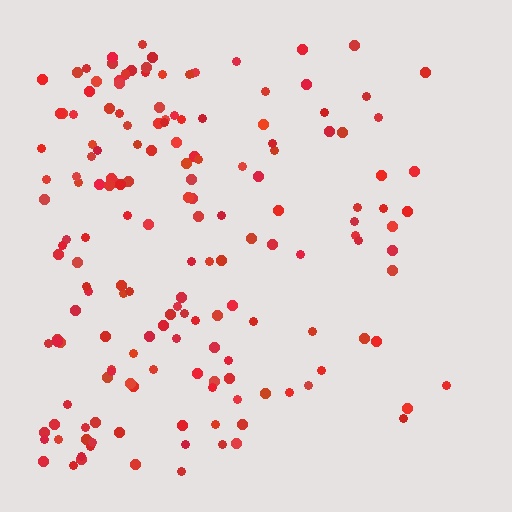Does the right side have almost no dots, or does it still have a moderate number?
Still a moderate number, just noticeably fewer than the left.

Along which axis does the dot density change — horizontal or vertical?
Horizontal.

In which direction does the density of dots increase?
From right to left, with the left side densest.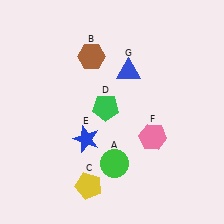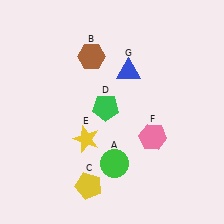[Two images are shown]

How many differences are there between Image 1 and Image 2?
There is 1 difference between the two images.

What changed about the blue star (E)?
In Image 1, E is blue. In Image 2, it changed to yellow.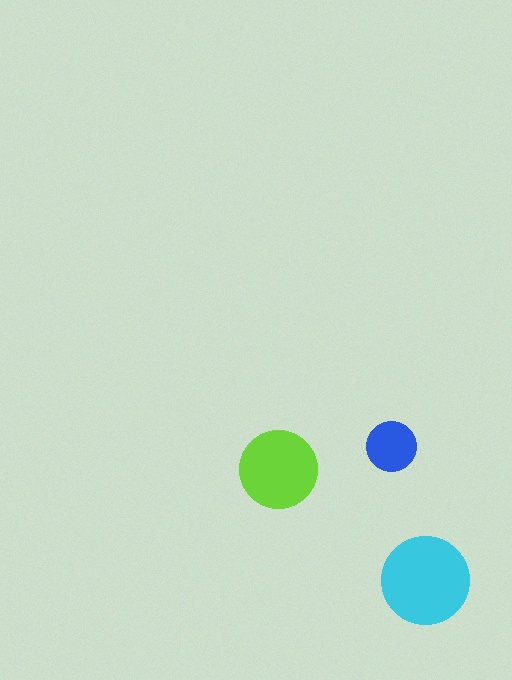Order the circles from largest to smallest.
the cyan one, the lime one, the blue one.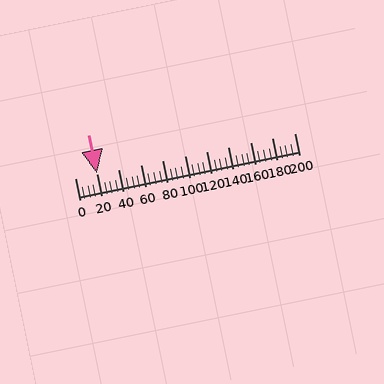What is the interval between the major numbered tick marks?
The major tick marks are spaced 20 units apart.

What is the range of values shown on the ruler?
The ruler shows values from 0 to 200.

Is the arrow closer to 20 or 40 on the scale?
The arrow is closer to 20.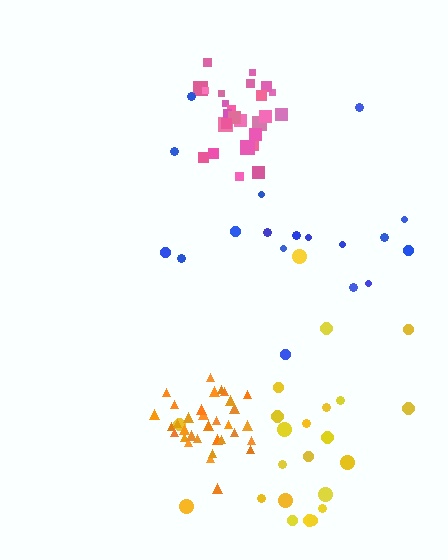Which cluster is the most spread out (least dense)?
Blue.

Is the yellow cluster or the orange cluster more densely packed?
Orange.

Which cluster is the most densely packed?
Orange.